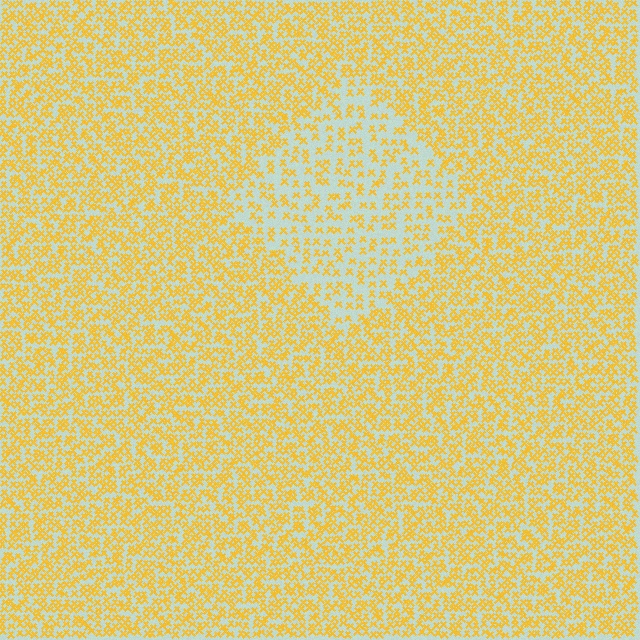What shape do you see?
I see a diamond.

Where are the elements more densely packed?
The elements are more densely packed outside the diamond boundary.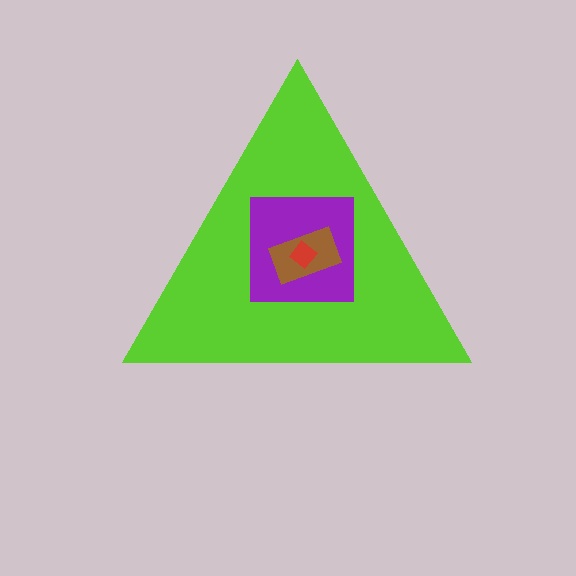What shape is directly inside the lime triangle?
The purple square.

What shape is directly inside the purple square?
The brown rectangle.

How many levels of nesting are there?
4.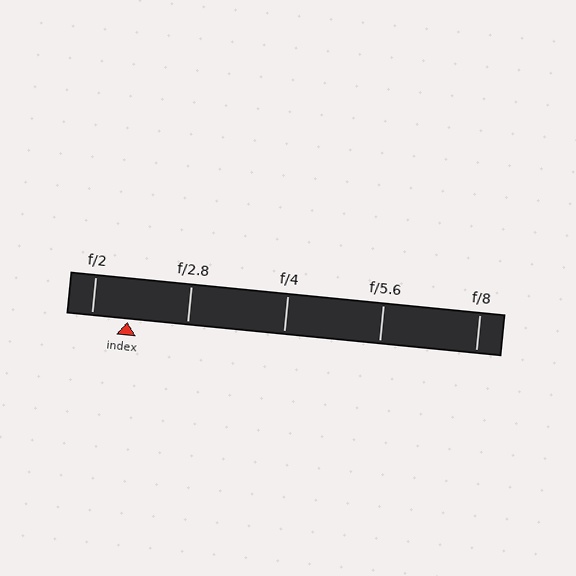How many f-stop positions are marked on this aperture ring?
There are 5 f-stop positions marked.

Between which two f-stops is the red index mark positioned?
The index mark is between f/2 and f/2.8.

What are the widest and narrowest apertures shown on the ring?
The widest aperture shown is f/2 and the narrowest is f/8.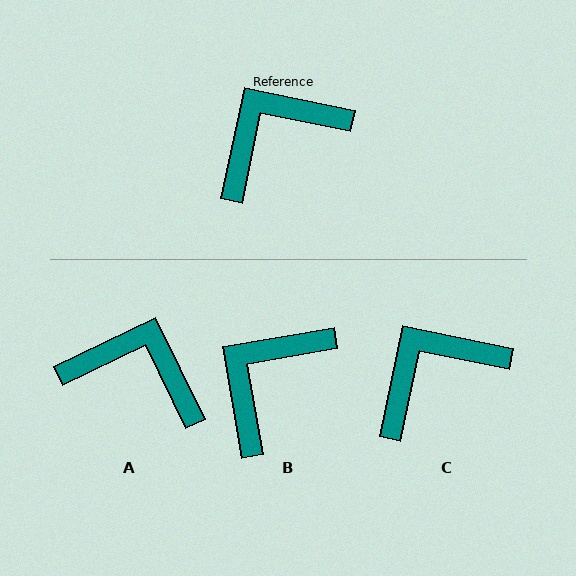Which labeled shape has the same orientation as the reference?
C.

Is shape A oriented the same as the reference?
No, it is off by about 53 degrees.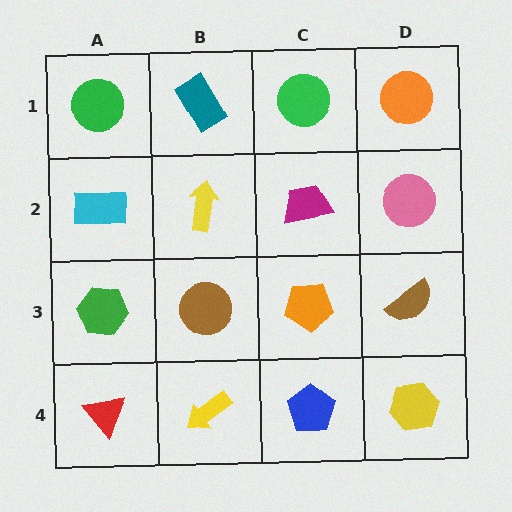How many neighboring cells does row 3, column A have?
3.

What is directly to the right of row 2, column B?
A magenta trapezoid.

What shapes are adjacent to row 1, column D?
A pink circle (row 2, column D), a green circle (row 1, column C).